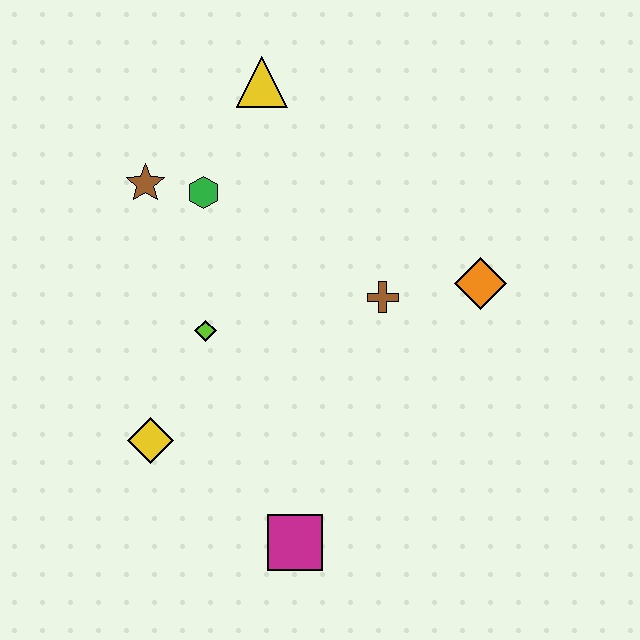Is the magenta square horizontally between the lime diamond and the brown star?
No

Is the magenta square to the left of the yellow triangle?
No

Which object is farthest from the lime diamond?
The orange diamond is farthest from the lime diamond.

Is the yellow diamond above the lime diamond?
No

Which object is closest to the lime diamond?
The yellow diamond is closest to the lime diamond.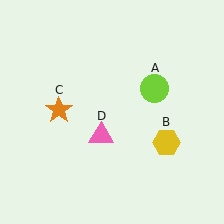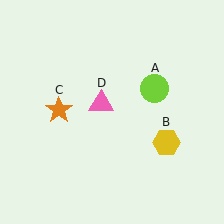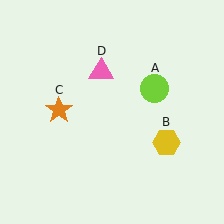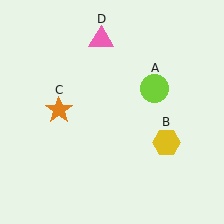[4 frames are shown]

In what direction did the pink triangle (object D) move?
The pink triangle (object D) moved up.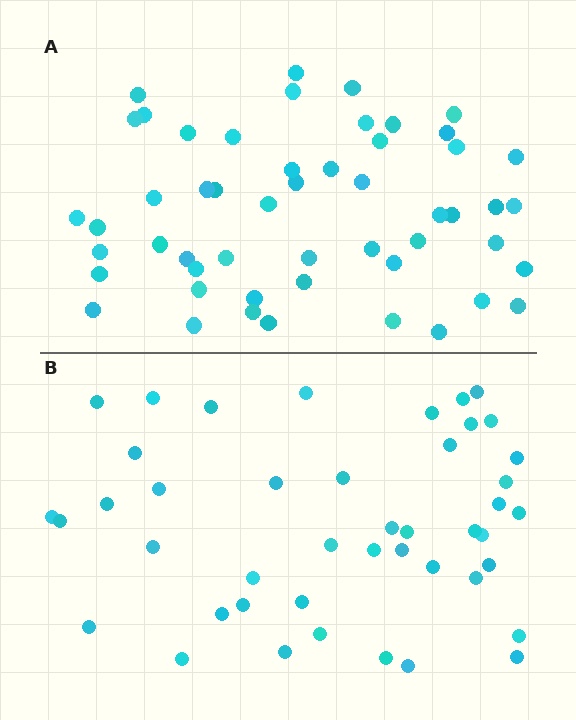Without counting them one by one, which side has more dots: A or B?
Region A (the top region) has more dots.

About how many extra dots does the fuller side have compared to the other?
Region A has roughly 8 or so more dots than region B.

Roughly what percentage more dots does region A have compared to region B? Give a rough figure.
About 20% more.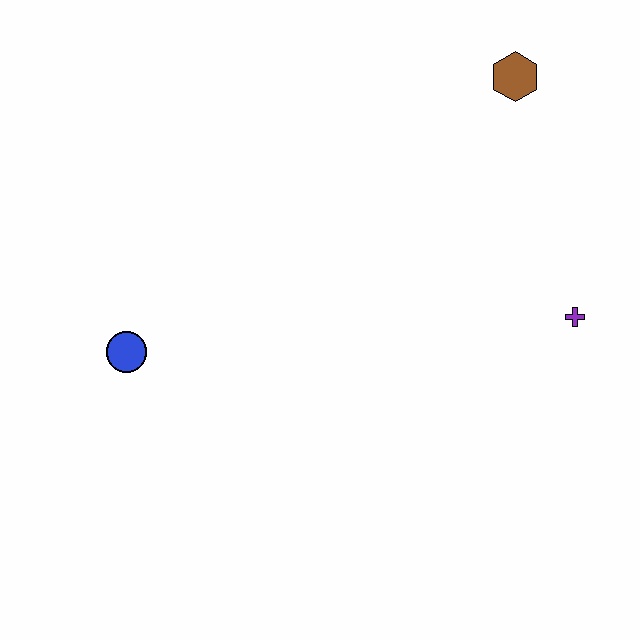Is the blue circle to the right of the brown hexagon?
No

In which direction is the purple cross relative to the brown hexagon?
The purple cross is below the brown hexagon.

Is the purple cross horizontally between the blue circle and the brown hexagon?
No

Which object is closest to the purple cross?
The brown hexagon is closest to the purple cross.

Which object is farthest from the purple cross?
The blue circle is farthest from the purple cross.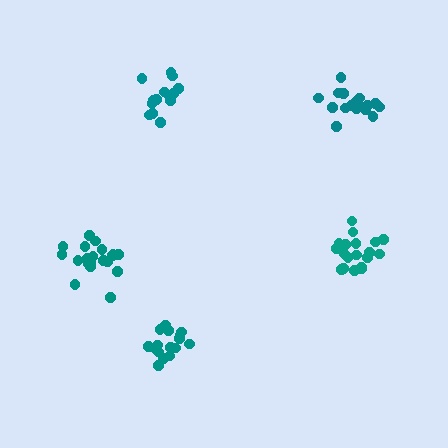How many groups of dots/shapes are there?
There are 5 groups.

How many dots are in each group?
Group 1: 20 dots, Group 2: 16 dots, Group 3: 19 dots, Group 4: 14 dots, Group 5: 17 dots (86 total).